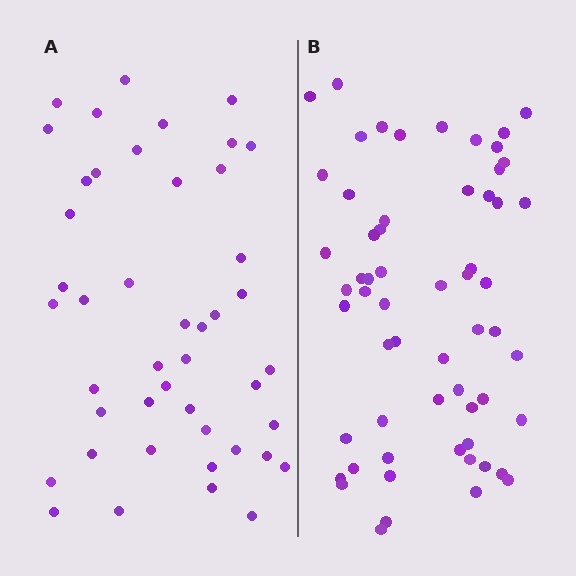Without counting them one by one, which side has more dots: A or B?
Region B (the right region) has more dots.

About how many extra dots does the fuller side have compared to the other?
Region B has approximately 15 more dots than region A.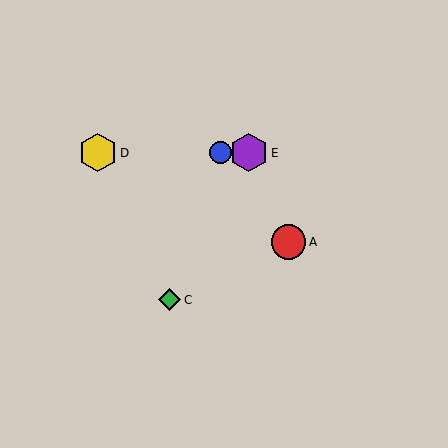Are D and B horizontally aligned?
Yes, both are at y≈153.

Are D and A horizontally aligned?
No, D is at y≈153 and A is at y≈242.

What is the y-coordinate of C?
Object C is at y≈300.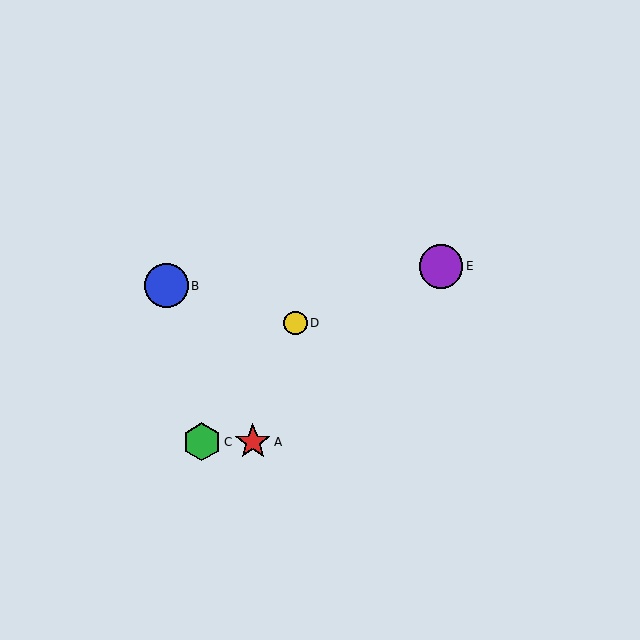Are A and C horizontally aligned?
Yes, both are at y≈442.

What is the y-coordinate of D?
Object D is at y≈323.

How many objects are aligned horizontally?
2 objects (A, C) are aligned horizontally.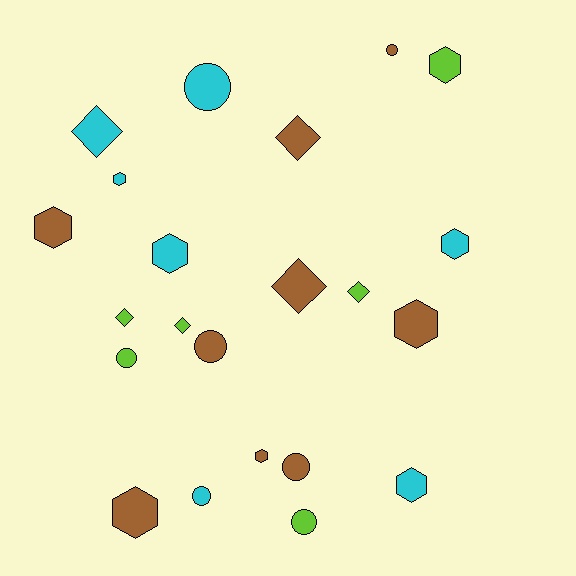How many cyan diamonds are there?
There is 1 cyan diamond.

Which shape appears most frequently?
Hexagon, with 9 objects.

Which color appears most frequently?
Brown, with 9 objects.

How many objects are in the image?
There are 22 objects.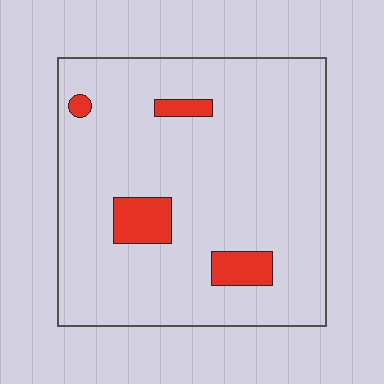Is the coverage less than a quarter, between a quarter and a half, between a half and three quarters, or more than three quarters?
Less than a quarter.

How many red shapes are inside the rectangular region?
4.